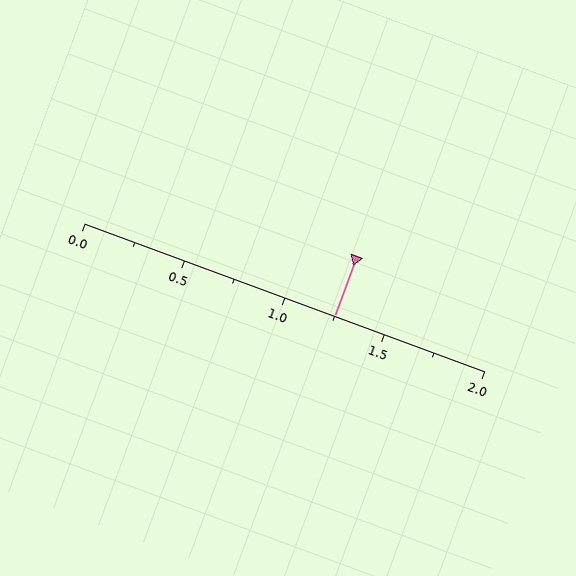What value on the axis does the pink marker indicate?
The marker indicates approximately 1.25.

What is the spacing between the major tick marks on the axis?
The major ticks are spaced 0.5 apart.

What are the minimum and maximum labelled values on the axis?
The axis runs from 0.0 to 2.0.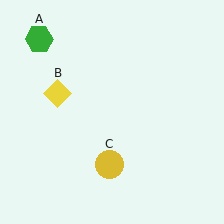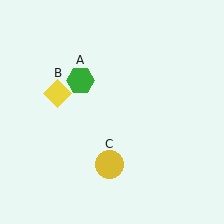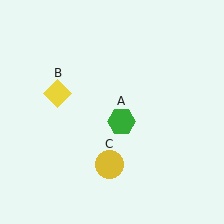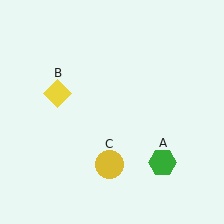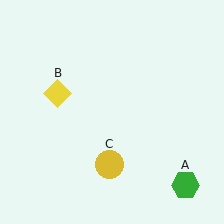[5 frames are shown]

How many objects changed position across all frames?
1 object changed position: green hexagon (object A).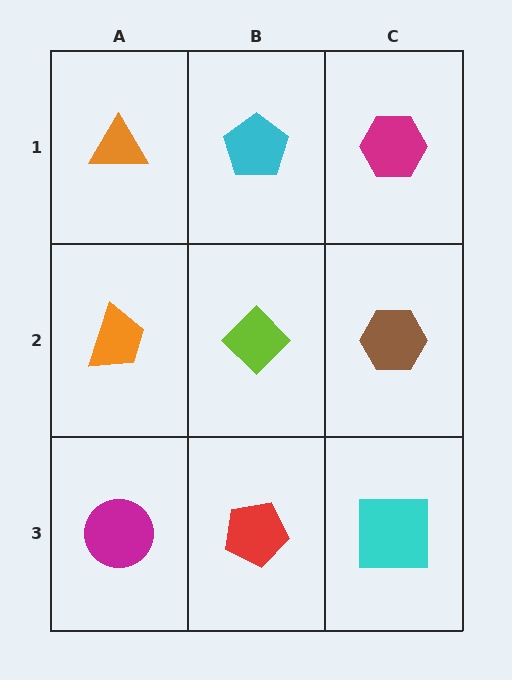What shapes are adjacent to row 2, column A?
An orange triangle (row 1, column A), a magenta circle (row 3, column A), a lime diamond (row 2, column B).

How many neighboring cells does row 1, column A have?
2.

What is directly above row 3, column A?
An orange trapezoid.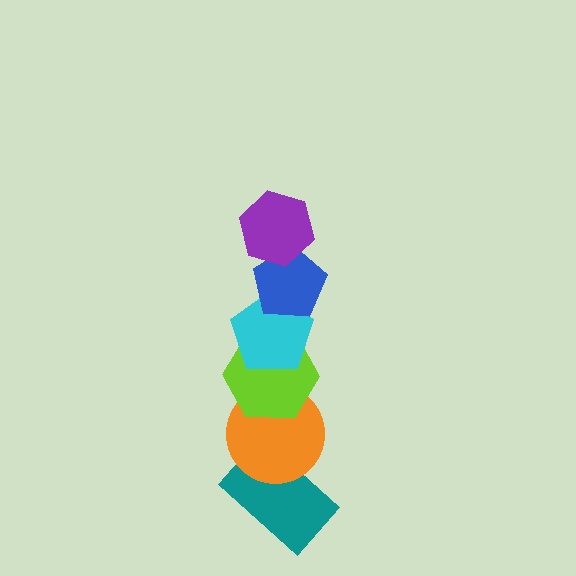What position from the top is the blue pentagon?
The blue pentagon is 2nd from the top.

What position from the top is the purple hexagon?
The purple hexagon is 1st from the top.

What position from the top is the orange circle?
The orange circle is 5th from the top.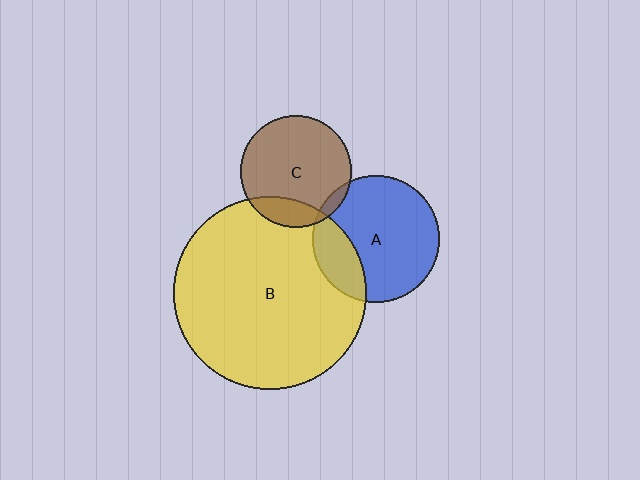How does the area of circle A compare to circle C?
Approximately 1.3 times.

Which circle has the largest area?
Circle B (yellow).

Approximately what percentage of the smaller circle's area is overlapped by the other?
Approximately 25%.